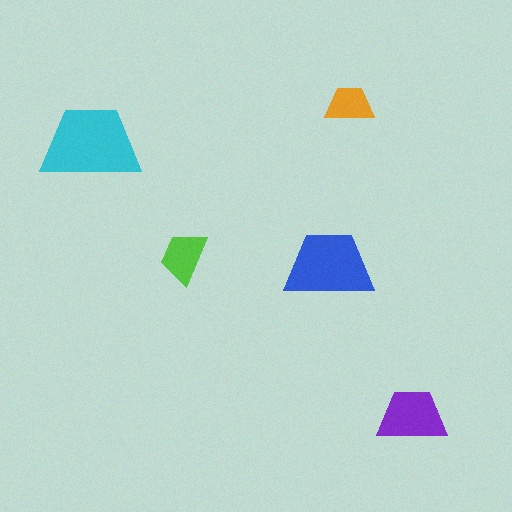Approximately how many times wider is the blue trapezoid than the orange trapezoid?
About 2 times wider.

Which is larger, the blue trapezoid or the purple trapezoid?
The blue one.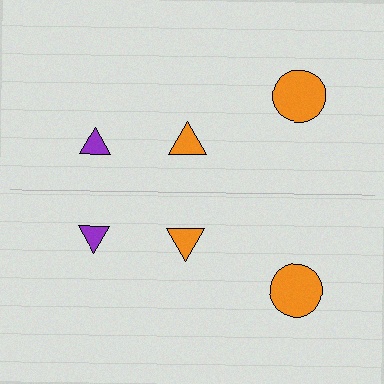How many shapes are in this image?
There are 6 shapes in this image.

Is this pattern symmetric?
Yes, this pattern has bilateral (reflection) symmetry.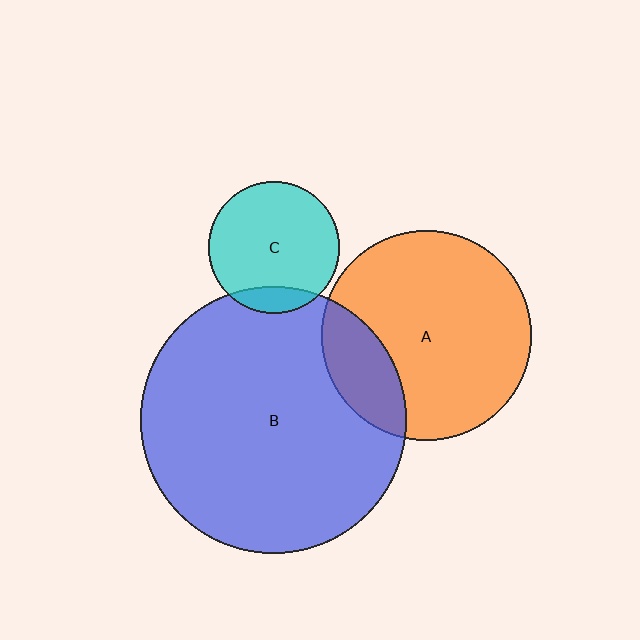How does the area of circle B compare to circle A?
Approximately 1.6 times.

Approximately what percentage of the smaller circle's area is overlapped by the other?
Approximately 20%.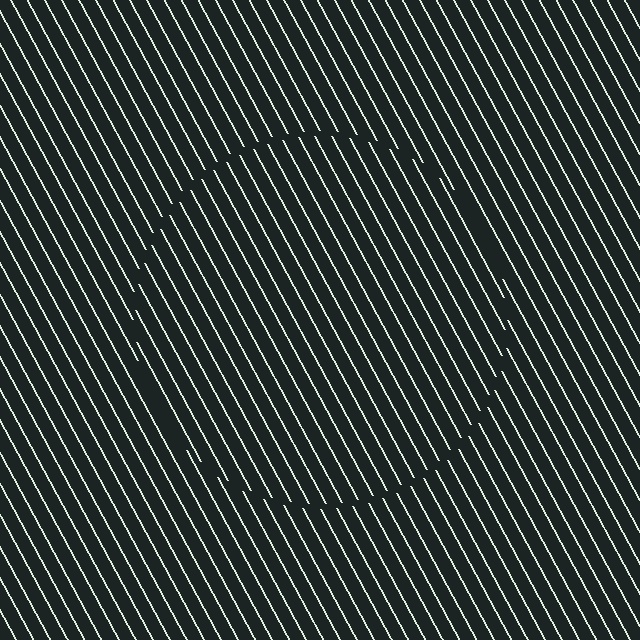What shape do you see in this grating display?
An illusory circle. The interior of the shape contains the same grating, shifted by half a period — the contour is defined by the phase discontinuity where line-ends from the inner and outer gratings abut.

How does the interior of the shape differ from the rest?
The interior of the shape contains the same grating, shifted by half a period — the contour is defined by the phase discontinuity where line-ends from the inner and outer gratings abut.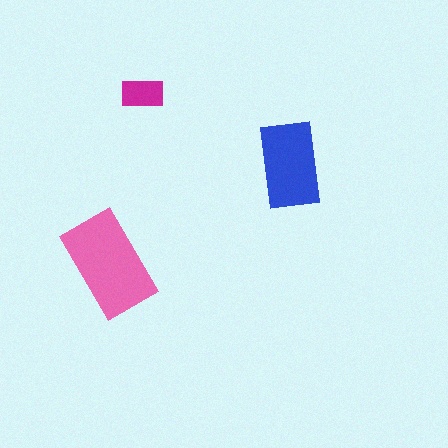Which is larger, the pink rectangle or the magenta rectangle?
The pink one.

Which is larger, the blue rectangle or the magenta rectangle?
The blue one.